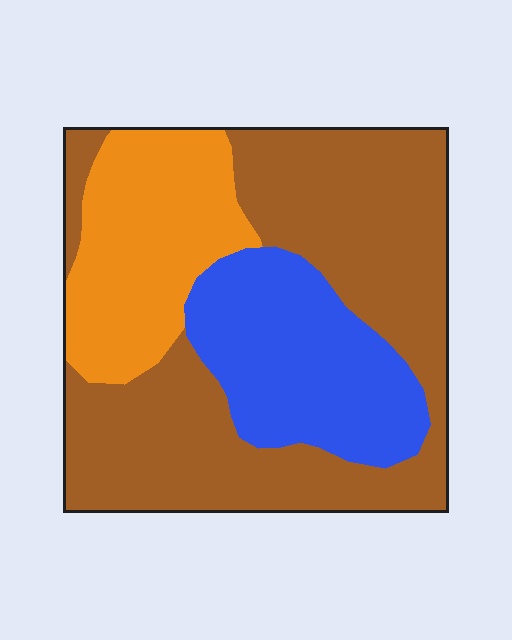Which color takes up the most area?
Brown, at roughly 55%.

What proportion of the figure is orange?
Orange takes up about one quarter (1/4) of the figure.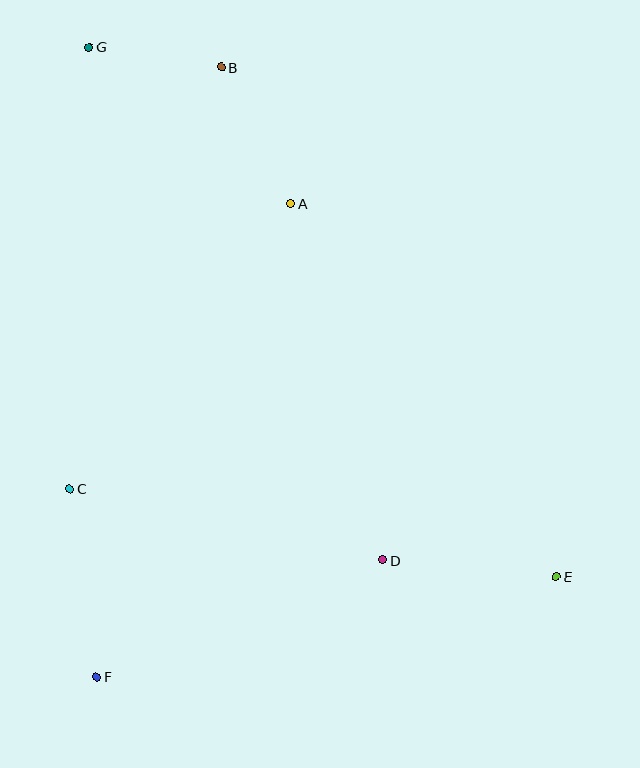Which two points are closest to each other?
Points B and G are closest to each other.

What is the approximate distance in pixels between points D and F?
The distance between D and F is approximately 309 pixels.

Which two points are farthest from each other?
Points E and G are farthest from each other.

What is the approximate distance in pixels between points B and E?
The distance between B and E is approximately 610 pixels.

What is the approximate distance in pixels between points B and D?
The distance between B and D is approximately 519 pixels.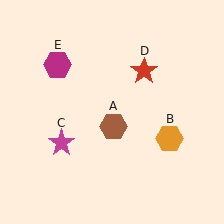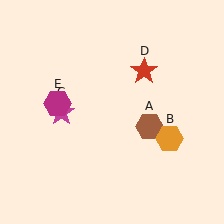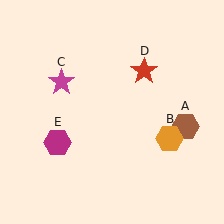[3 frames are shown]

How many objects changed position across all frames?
3 objects changed position: brown hexagon (object A), magenta star (object C), magenta hexagon (object E).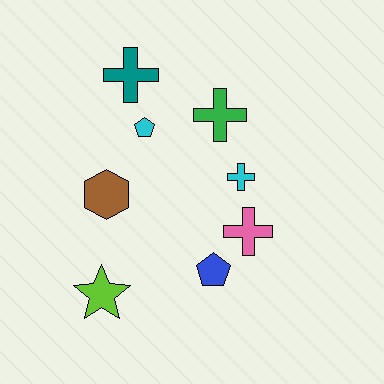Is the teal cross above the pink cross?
Yes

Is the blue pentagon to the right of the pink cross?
No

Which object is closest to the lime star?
The brown hexagon is closest to the lime star.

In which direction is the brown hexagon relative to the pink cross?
The brown hexagon is to the left of the pink cross.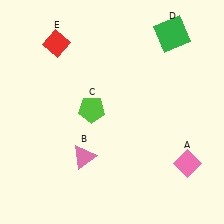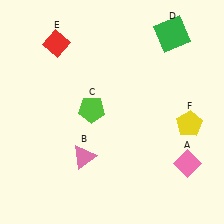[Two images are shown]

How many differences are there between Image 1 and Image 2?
There is 1 difference between the two images.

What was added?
A yellow pentagon (F) was added in Image 2.